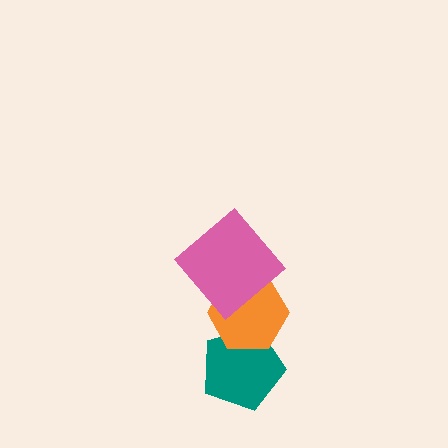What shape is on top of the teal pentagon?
The orange hexagon is on top of the teal pentagon.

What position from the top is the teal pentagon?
The teal pentagon is 3rd from the top.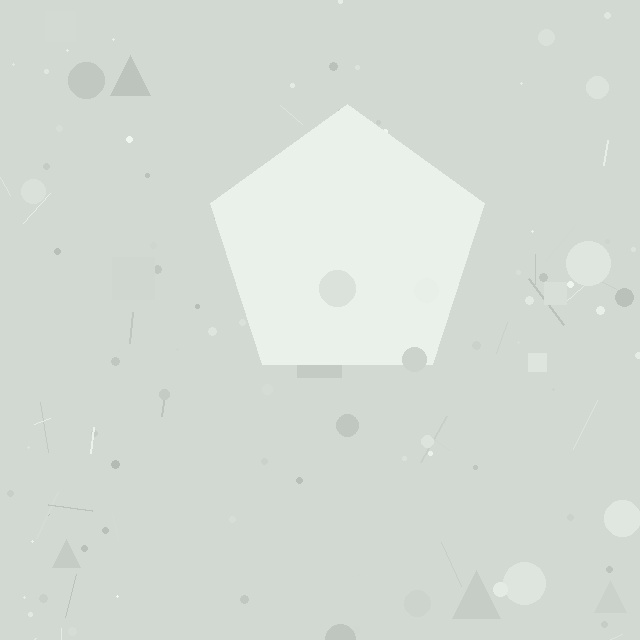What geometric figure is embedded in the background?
A pentagon is embedded in the background.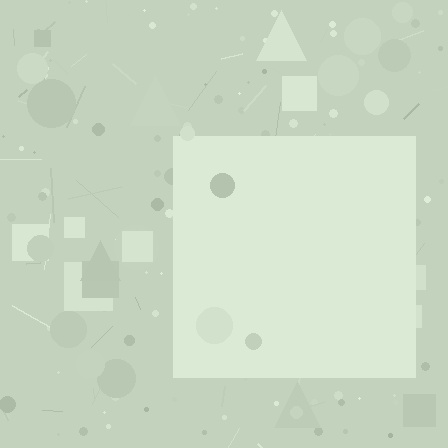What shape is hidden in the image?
A square is hidden in the image.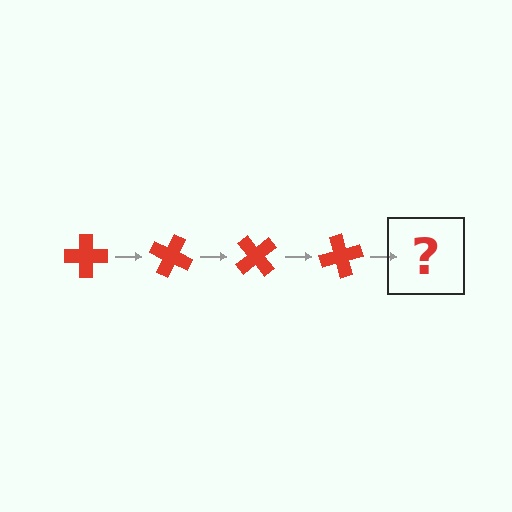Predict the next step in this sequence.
The next step is a red cross rotated 100 degrees.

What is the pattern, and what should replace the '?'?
The pattern is that the cross rotates 25 degrees each step. The '?' should be a red cross rotated 100 degrees.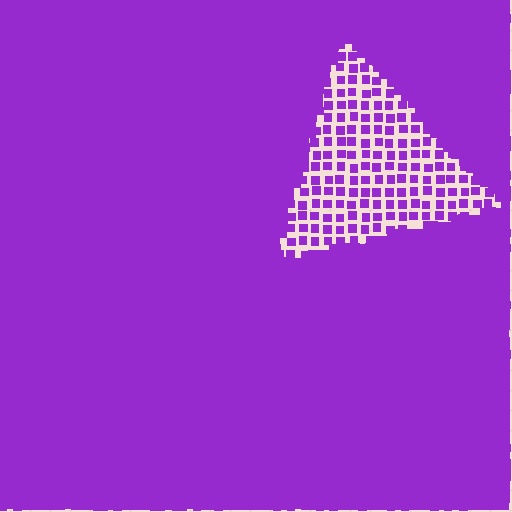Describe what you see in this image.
The image contains small purple elements arranged at two different densities. A triangle-shaped region is visible where the elements are less densely packed than the surrounding area.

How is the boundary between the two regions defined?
The boundary is defined by a change in element density (approximately 3.0x ratio). All elements are the same color, size, and shape.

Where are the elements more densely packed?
The elements are more densely packed outside the triangle boundary.